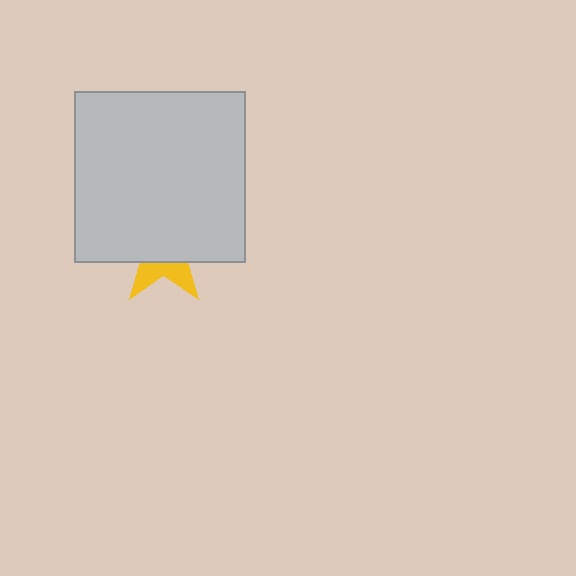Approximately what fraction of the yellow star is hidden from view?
Roughly 68% of the yellow star is hidden behind the light gray square.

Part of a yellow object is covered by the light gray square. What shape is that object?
It is a star.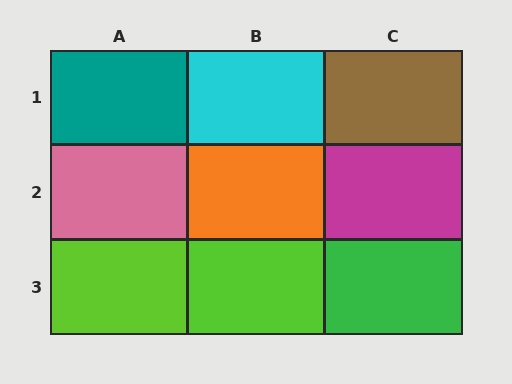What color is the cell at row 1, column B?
Cyan.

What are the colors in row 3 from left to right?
Lime, lime, green.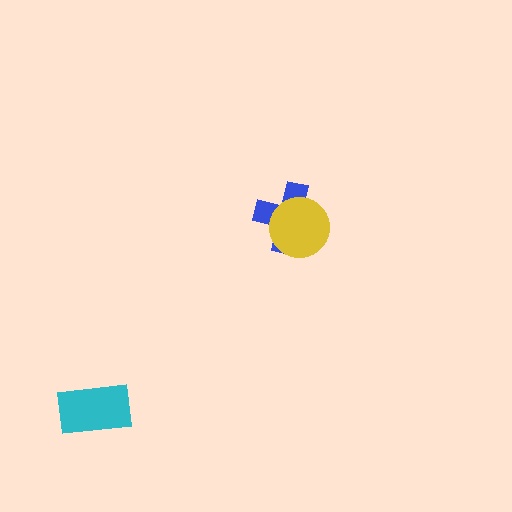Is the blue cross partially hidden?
Yes, it is partially covered by another shape.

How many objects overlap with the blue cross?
1 object overlaps with the blue cross.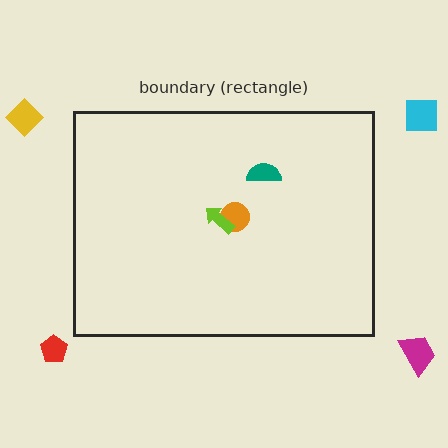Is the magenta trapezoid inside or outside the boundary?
Outside.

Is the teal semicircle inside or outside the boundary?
Inside.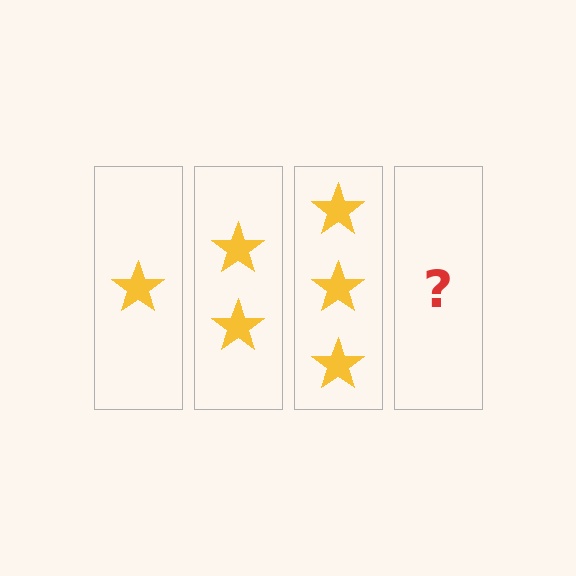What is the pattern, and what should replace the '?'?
The pattern is that each step adds one more star. The '?' should be 4 stars.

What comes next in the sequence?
The next element should be 4 stars.